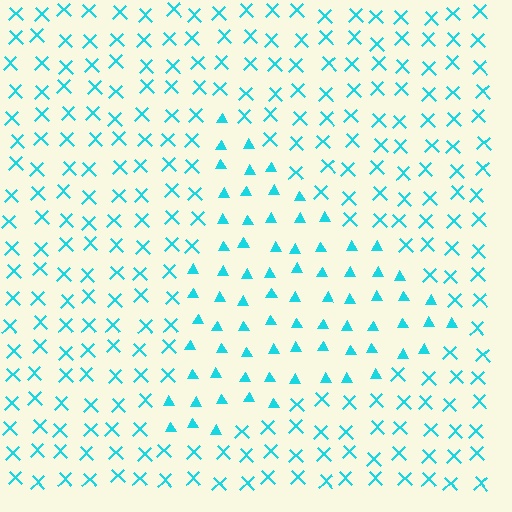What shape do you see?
I see a triangle.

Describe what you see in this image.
The image is filled with small cyan elements arranged in a uniform grid. A triangle-shaped region contains triangles, while the surrounding area contains X marks. The boundary is defined purely by the change in element shape.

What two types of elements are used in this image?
The image uses triangles inside the triangle region and X marks outside it.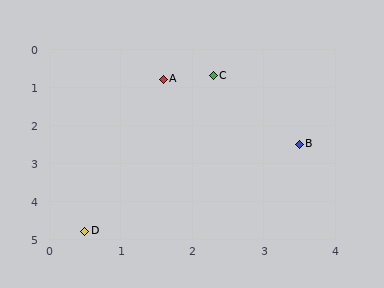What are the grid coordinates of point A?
Point A is at approximately (1.6, 0.8).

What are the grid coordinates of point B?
Point B is at approximately (3.5, 2.5).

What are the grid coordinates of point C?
Point C is at approximately (2.3, 0.7).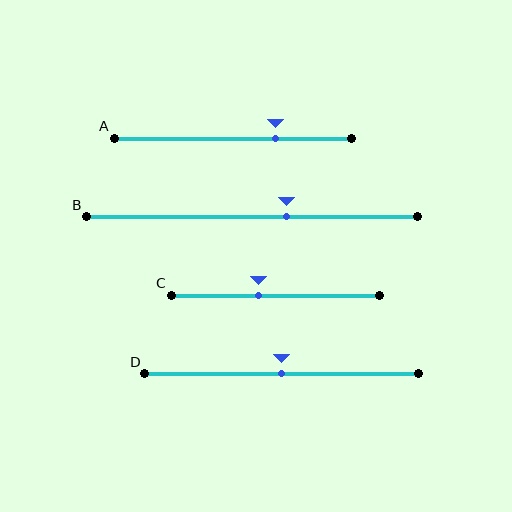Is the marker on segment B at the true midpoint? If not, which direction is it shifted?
No, the marker on segment B is shifted to the right by about 10% of the segment length.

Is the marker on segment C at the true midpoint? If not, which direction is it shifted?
No, the marker on segment C is shifted to the left by about 8% of the segment length.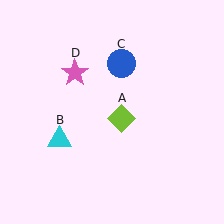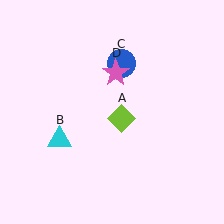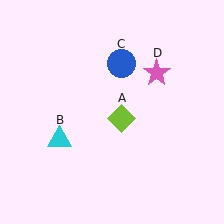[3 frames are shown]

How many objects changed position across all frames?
1 object changed position: pink star (object D).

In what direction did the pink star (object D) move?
The pink star (object D) moved right.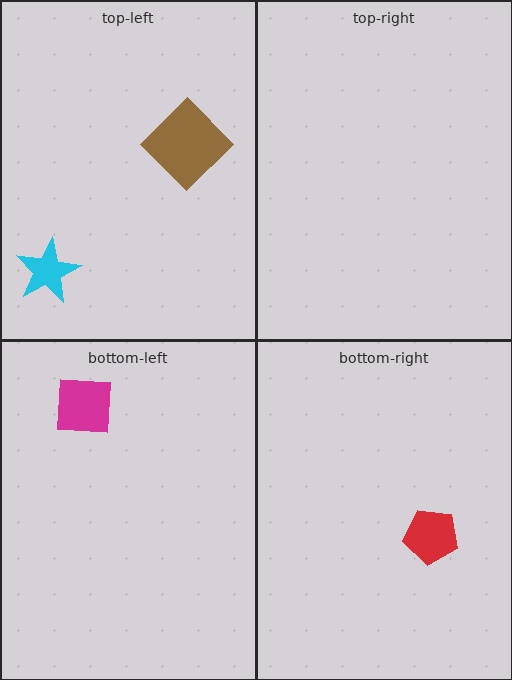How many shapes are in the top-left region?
2.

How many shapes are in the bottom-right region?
1.